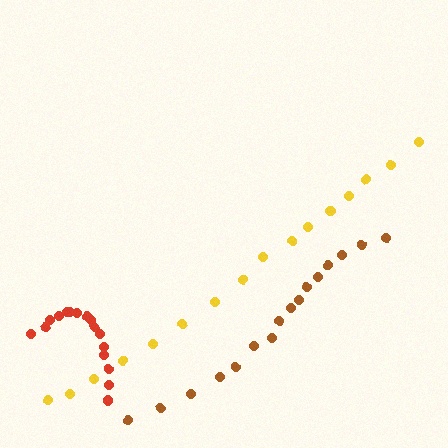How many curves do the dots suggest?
There are 3 distinct paths.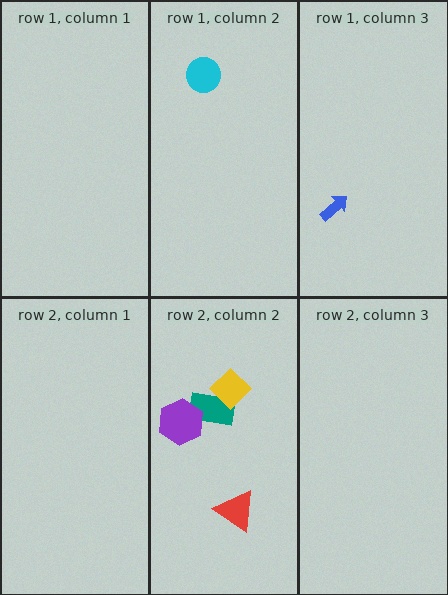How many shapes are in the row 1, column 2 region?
1.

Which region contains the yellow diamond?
The row 2, column 2 region.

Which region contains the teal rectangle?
The row 2, column 2 region.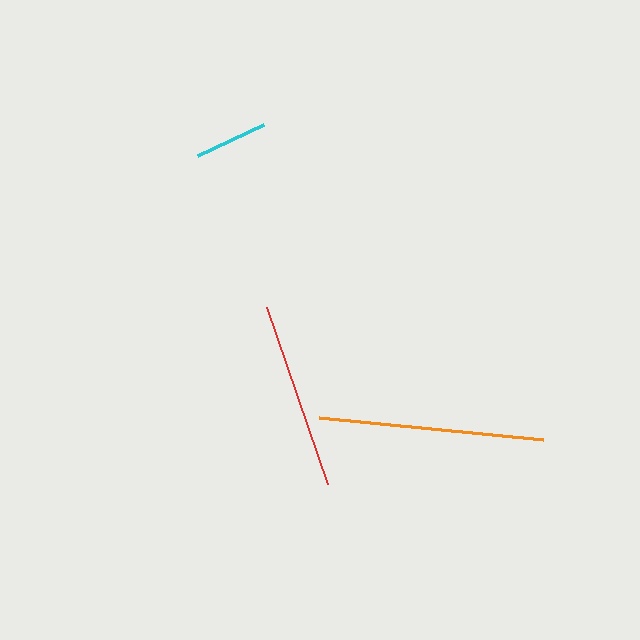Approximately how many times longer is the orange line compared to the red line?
The orange line is approximately 1.2 times the length of the red line.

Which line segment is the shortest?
The cyan line is the shortest at approximately 73 pixels.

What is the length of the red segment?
The red segment is approximately 187 pixels long.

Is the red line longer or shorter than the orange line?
The orange line is longer than the red line.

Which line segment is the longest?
The orange line is the longest at approximately 225 pixels.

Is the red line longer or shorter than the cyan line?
The red line is longer than the cyan line.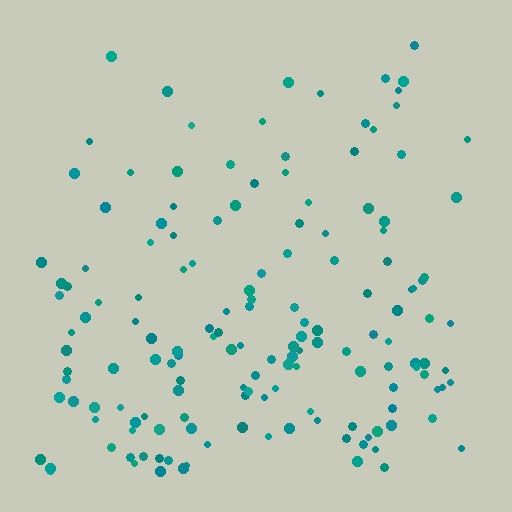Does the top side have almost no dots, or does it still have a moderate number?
Still a moderate number, just noticeably fewer than the bottom.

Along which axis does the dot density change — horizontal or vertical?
Vertical.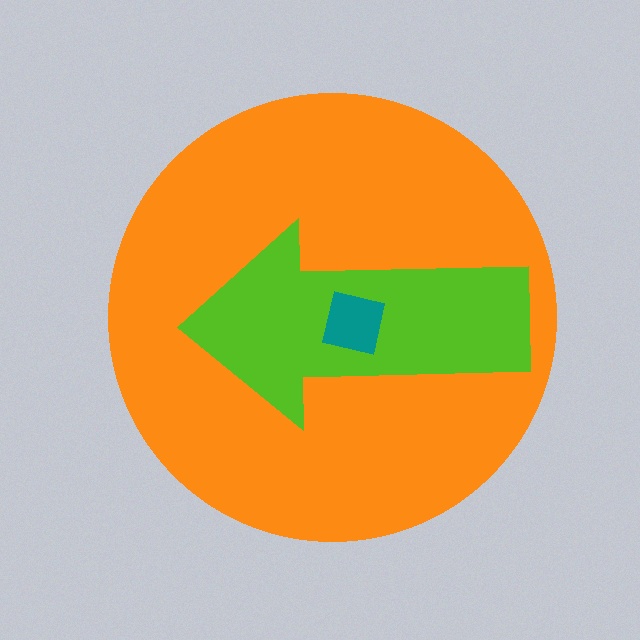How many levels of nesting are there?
3.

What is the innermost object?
The teal square.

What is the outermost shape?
The orange circle.